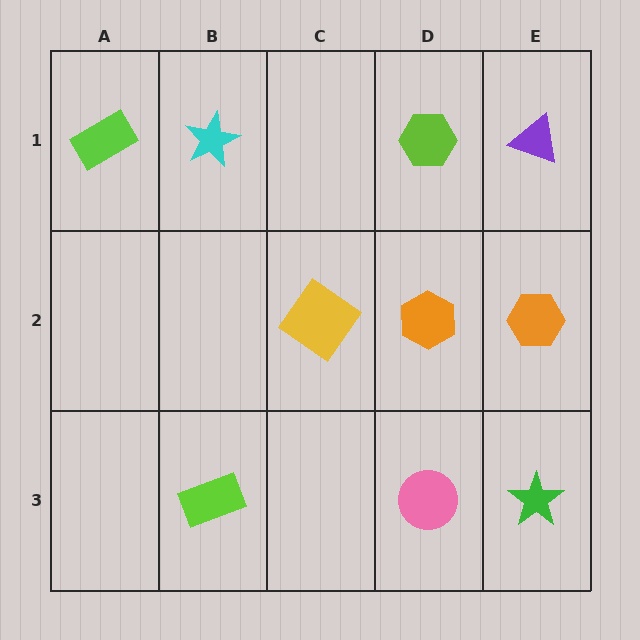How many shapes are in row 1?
4 shapes.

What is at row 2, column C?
A yellow diamond.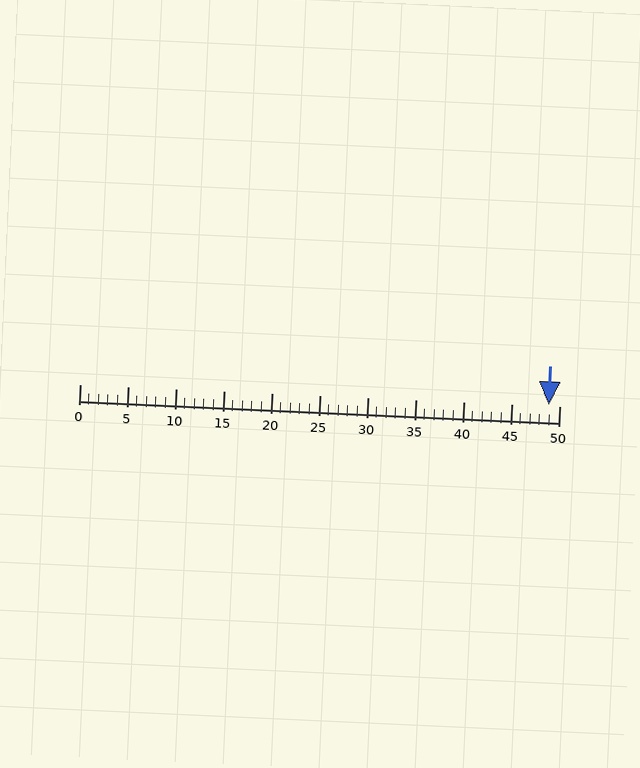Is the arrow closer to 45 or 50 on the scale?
The arrow is closer to 50.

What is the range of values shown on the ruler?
The ruler shows values from 0 to 50.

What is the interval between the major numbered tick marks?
The major tick marks are spaced 5 units apart.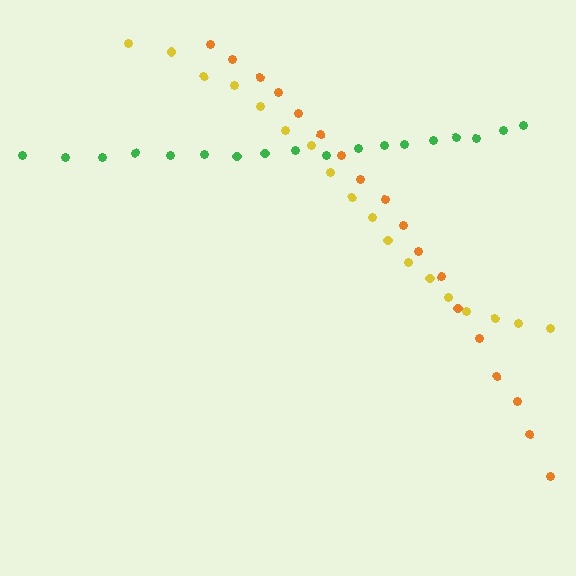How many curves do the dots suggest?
There are 3 distinct paths.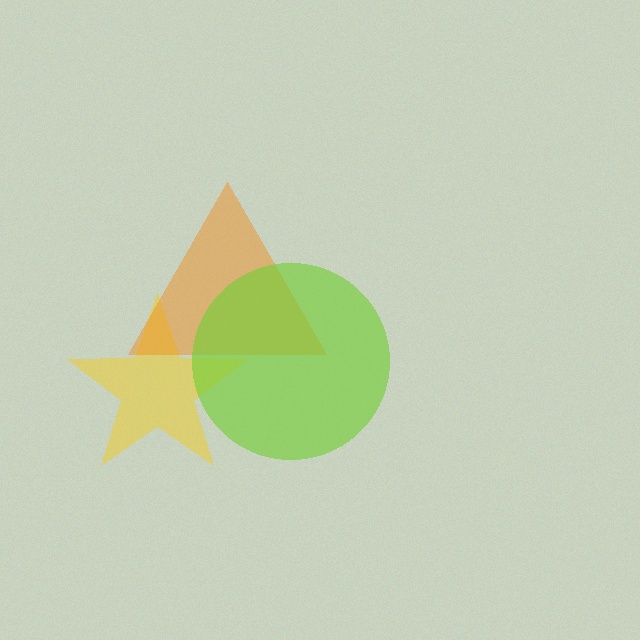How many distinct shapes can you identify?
There are 3 distinct shapes: a yellow star, an orange triangle, a lime circle.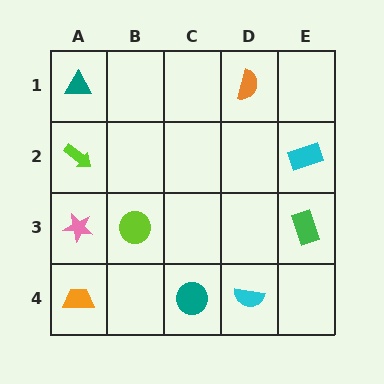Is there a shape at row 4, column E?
No, that cell is empty.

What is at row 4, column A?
An orange trapezoid.